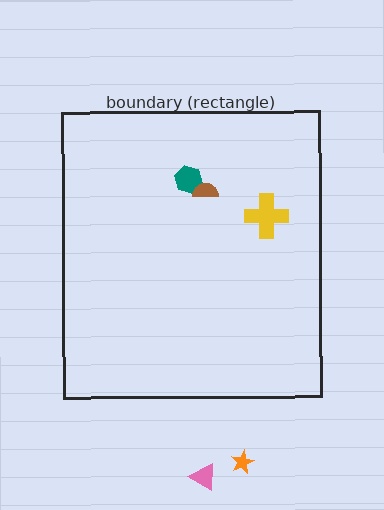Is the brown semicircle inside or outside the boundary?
Inside.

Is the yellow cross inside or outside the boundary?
Inside.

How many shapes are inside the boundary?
3 inside, 2 outside.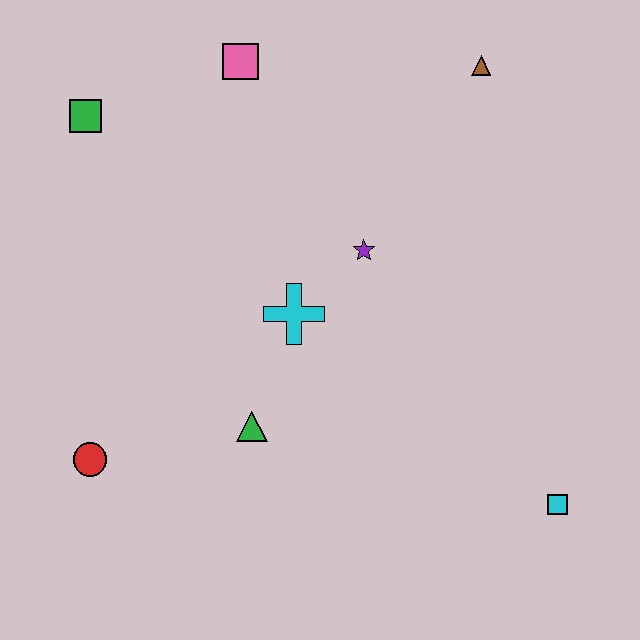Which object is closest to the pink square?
The green square is closest to the pink square.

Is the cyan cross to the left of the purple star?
Yes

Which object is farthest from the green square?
The cyan square is farthest from the green square.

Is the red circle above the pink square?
No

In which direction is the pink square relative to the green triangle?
The pink square is above the green triangle.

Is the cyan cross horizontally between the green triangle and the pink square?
No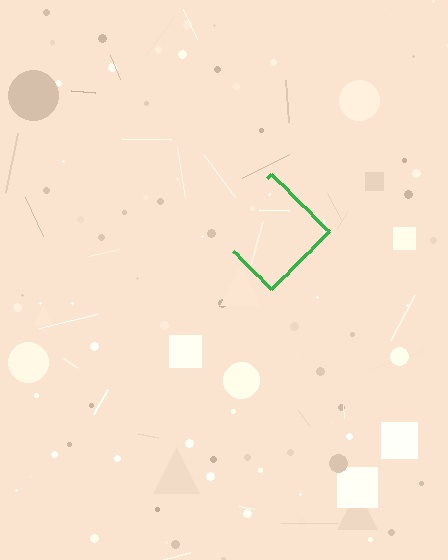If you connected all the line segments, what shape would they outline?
They would outline a diamond.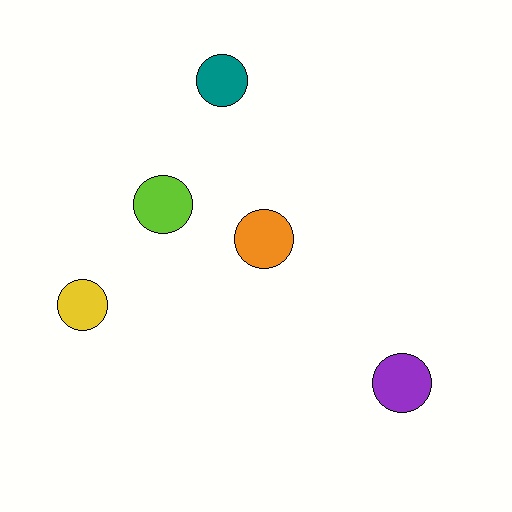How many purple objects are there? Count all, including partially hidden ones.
There is 1 purple object.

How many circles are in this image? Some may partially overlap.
There are 5 circles.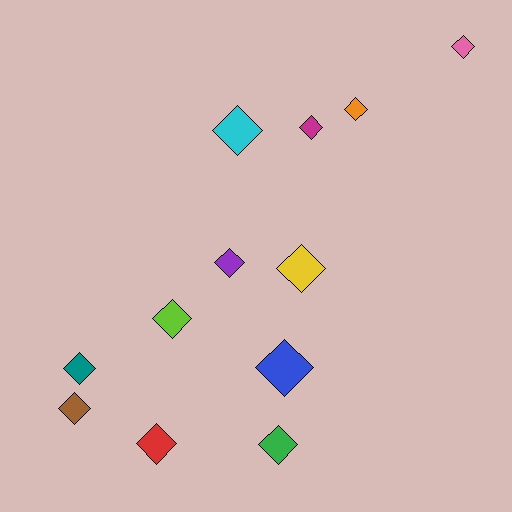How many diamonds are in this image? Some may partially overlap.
There are 12 diamonds.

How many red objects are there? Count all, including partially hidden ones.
There is 1 red object.